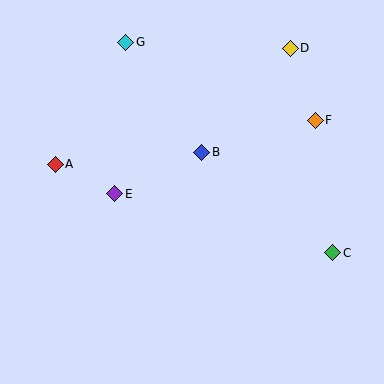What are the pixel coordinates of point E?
Point E is at (115, 194).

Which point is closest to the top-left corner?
Point G is closest to the top-left corner.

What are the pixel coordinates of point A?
Point A is at (55, 164).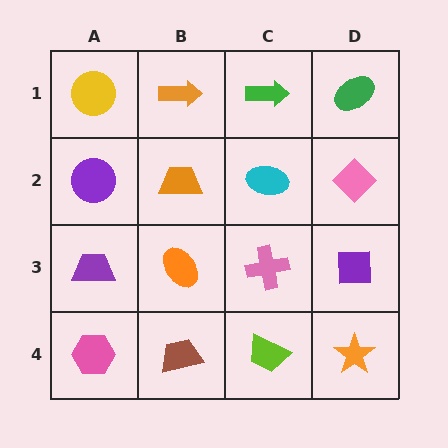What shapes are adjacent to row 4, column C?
A pink cross (row 3, column C), a brown trapezoid (row 4, column B), an orange star (row 4, column D).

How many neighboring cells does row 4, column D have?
2.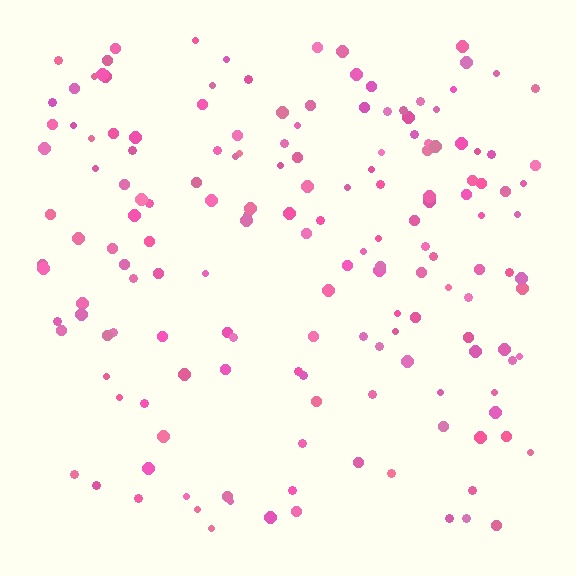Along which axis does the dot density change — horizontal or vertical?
Vertical.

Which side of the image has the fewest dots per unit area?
The bottom.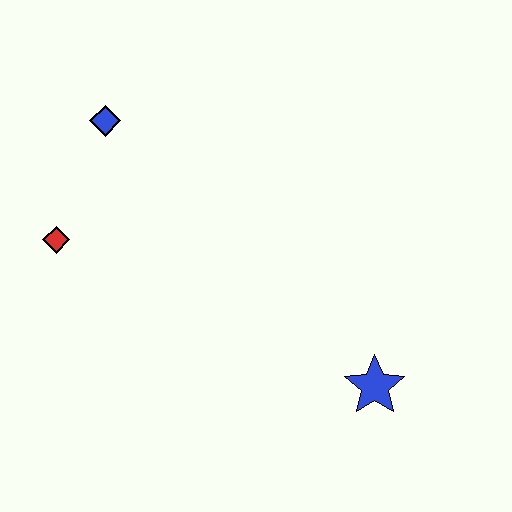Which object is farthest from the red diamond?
The blue star is farthest from the red diamond.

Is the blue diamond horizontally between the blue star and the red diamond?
Yes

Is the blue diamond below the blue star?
No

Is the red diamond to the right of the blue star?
No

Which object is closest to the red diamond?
The blue diamond is closest to the red diamond.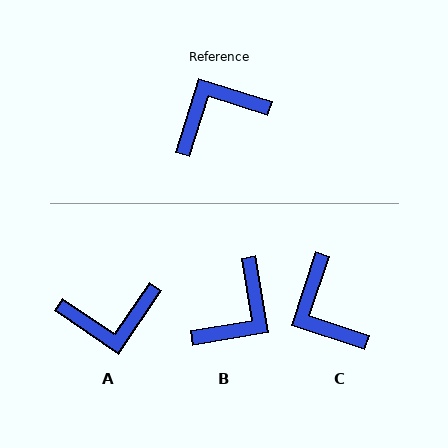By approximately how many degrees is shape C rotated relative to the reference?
Approximately 89 degrees counter-clockwise.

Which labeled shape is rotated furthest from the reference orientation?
A, about 163 degrees away.